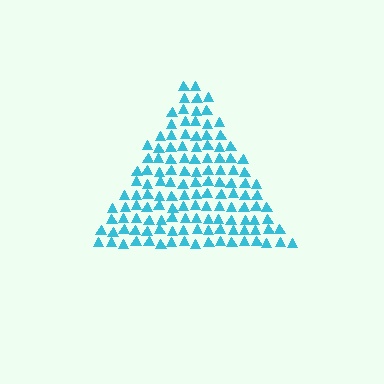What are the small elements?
The small elements are triangles.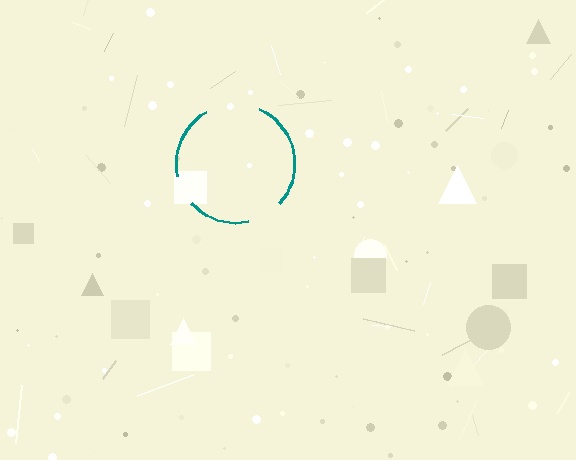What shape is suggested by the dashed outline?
The dashed outline suggests a circle.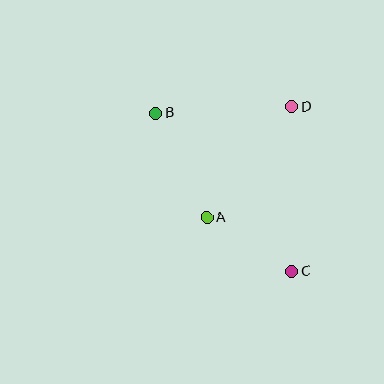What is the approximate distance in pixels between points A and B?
The distance between A and B is approximately 116 pixels.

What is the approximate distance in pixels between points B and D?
The distance between B and D is approximately 136 pixels.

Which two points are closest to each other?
Points A and C are closest to each other.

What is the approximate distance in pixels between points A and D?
The distance between A and D is approximately 140 pixels.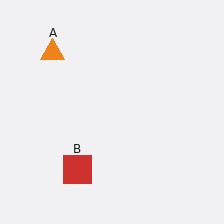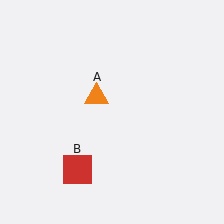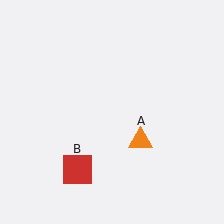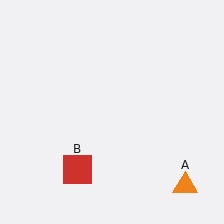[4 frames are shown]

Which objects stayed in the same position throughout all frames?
Red square (object B) remained stationary.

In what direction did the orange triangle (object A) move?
The orange triangle (object A) moved down and to the right.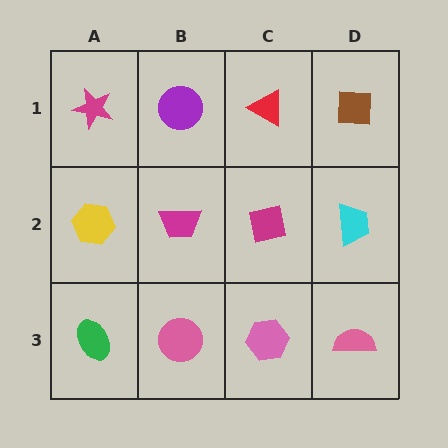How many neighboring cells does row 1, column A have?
2.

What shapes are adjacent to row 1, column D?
A cyan trapezoid (row 2, column D), a red triangle (row 1, column C).